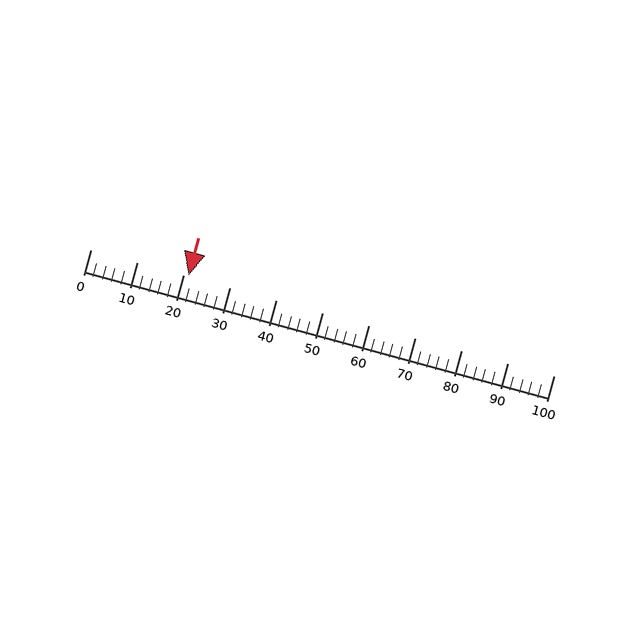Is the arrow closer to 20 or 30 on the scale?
The arrow is closer to 20.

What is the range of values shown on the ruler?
The ruler shows values from 0 to 100.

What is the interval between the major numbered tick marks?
The major tick marks are spaced 10 units apart.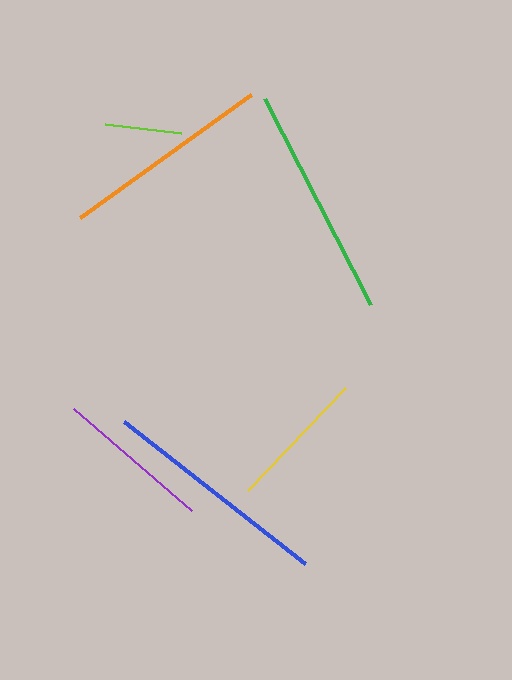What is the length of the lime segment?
The lime segment is approximately 77 pixels long.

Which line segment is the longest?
The green line is the longest at approximately 232 pixels.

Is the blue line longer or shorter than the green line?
The green line is longer than the blue line.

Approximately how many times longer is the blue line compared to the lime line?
The blue line is approximately 3.0 times the length of the lime line.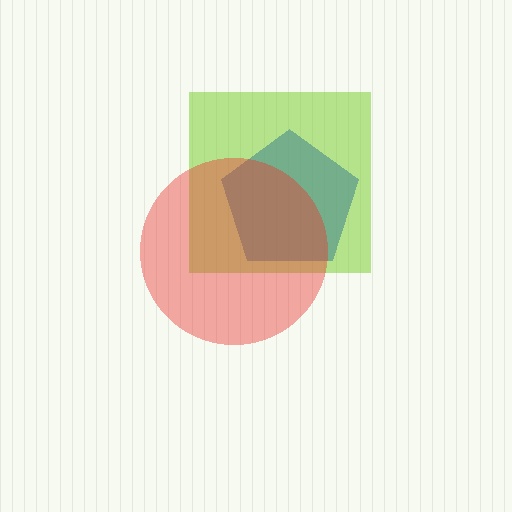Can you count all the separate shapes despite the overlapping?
Yes, there are 3 separate shapes.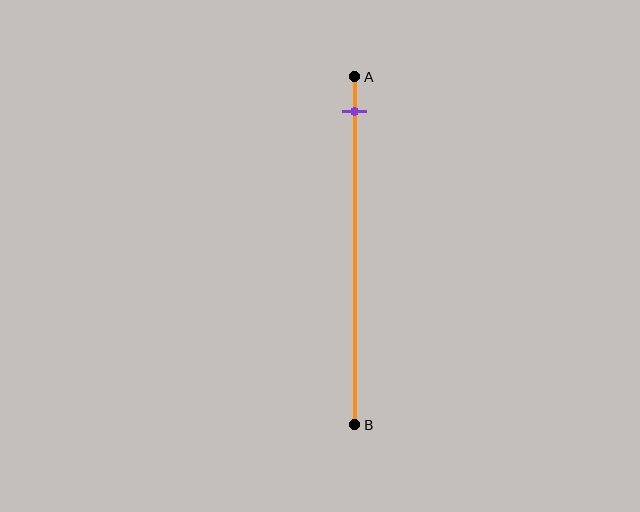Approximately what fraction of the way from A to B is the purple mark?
The purple mark is approximately 10% of the way from A to B.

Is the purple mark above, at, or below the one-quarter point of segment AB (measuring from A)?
The purple mark is above the one-quarter point of segment AB.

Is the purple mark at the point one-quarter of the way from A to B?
No, the mark is at about 10% from A, not at the 25% one-quarter point.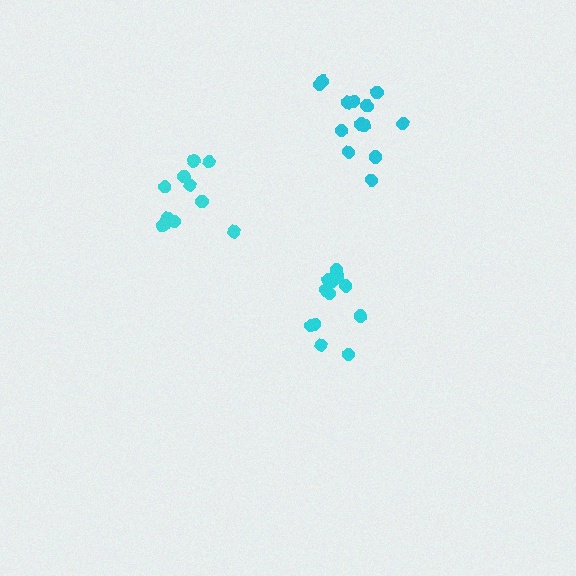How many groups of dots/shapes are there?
There are 3 groups.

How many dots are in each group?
Group 1: 13 dots, Group 2: 13 dots, Group 3: 11 dots (37 total).